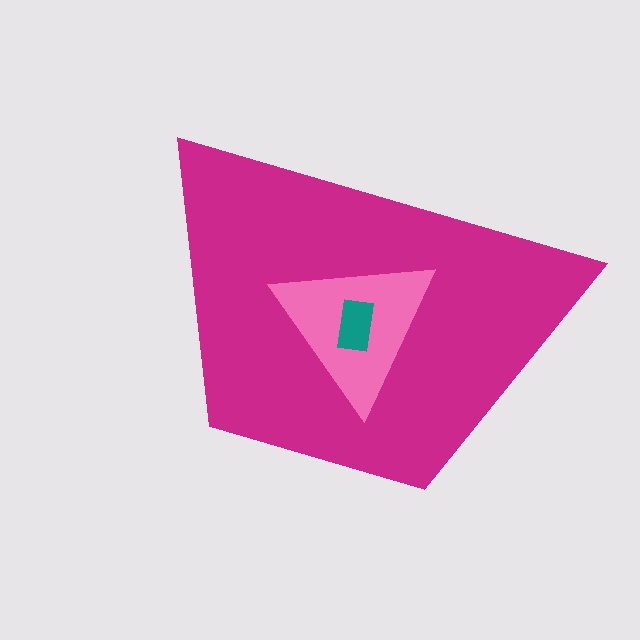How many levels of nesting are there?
3.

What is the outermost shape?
The magenta trapezoid.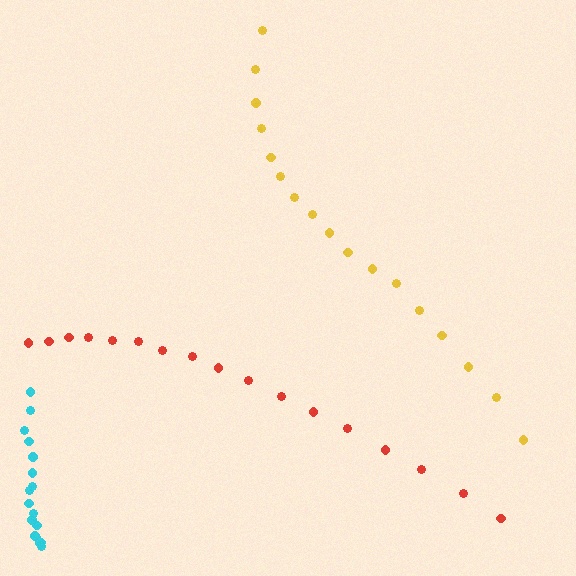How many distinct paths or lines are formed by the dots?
There are 3 distinct paths.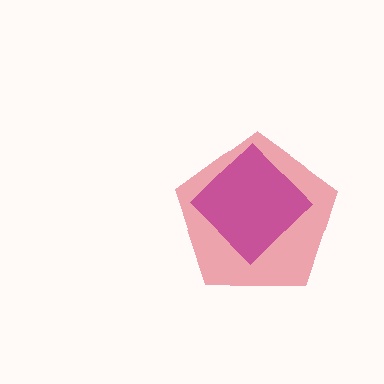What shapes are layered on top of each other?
The layered shapes are: a purple diamond, a red pentagon.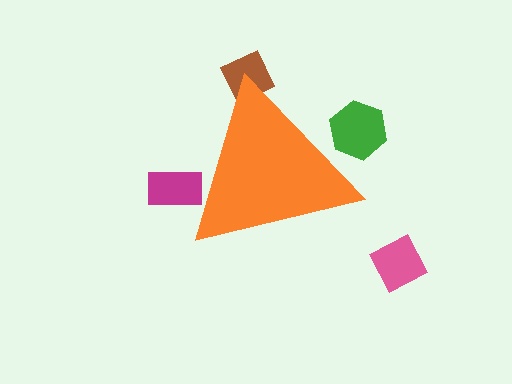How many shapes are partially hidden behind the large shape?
3 shapes are partially hidden.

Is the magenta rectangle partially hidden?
Yes, the magenta rectangle is partially hidden behind the orange triangle.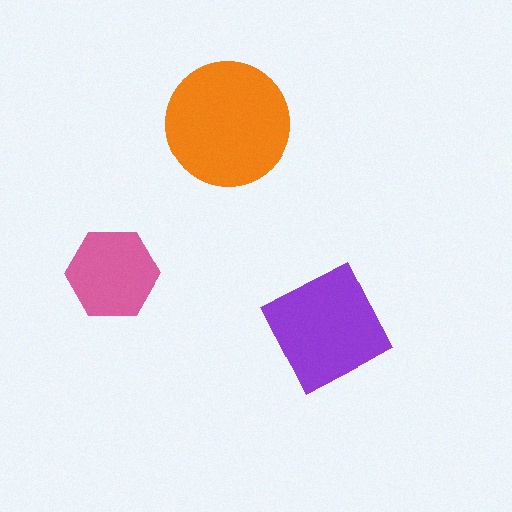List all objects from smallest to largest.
The pink hexagon, the purple square, the orange circle.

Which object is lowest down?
The purple square is bottommost.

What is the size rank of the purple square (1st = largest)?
2nd.